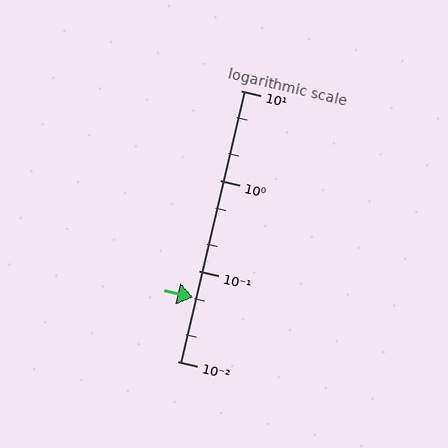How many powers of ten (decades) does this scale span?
The scale spans 3 decades, from 0.01 to 10.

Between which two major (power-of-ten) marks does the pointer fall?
The pointer is between 0.01 and 0.1.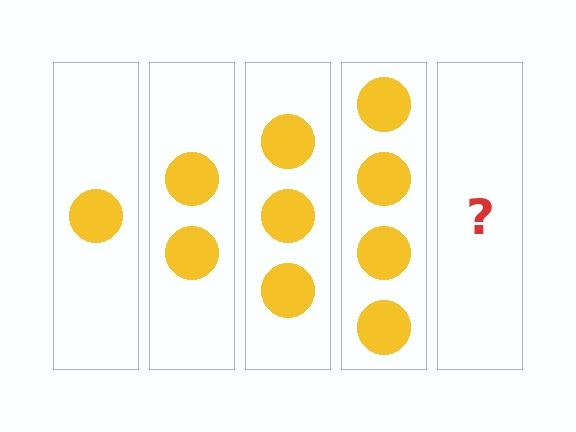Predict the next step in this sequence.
The next step is 5 circles.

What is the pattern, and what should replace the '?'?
The pattern is that each step adds one more circle. The '?' should be 5 circles.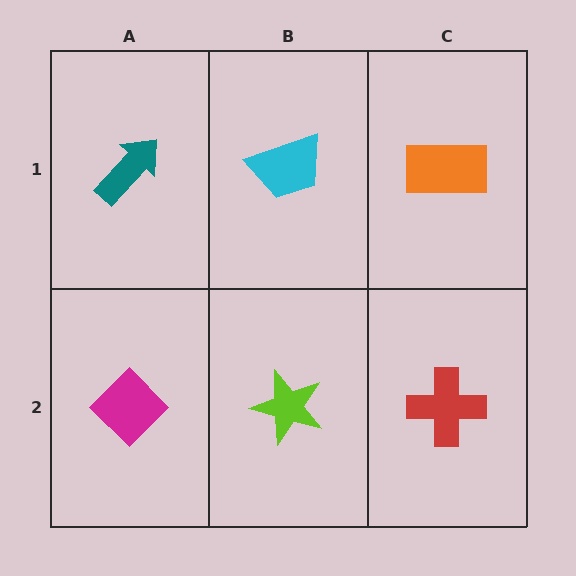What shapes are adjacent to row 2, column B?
A cyan trapezoid (row 1, column B), a magenta diamond (row 2, column A), a red cross (row 2, column C).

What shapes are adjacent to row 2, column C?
An orange rectangle (row 1, column C), a lime star (row 2, column B).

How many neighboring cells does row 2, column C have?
2.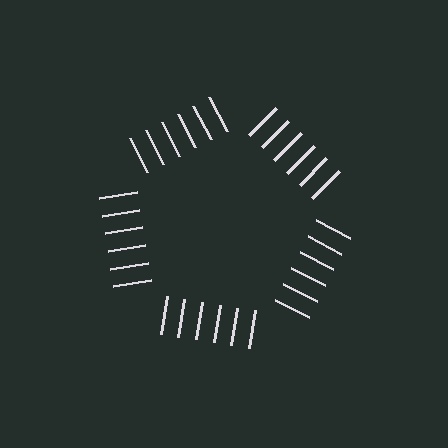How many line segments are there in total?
30 — 6 along each of the 5 edges.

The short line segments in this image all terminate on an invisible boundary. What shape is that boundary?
An illusory pentagon — the line segments terminate on its edges but no continuous stroke is drawn.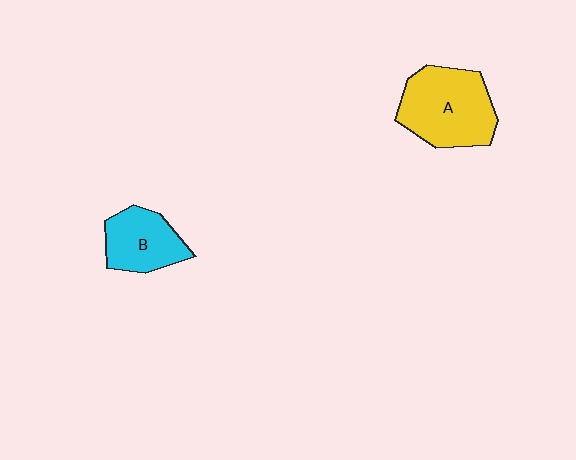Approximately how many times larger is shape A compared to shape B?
Approximately 1.5 times.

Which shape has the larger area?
Shape A (yellow).